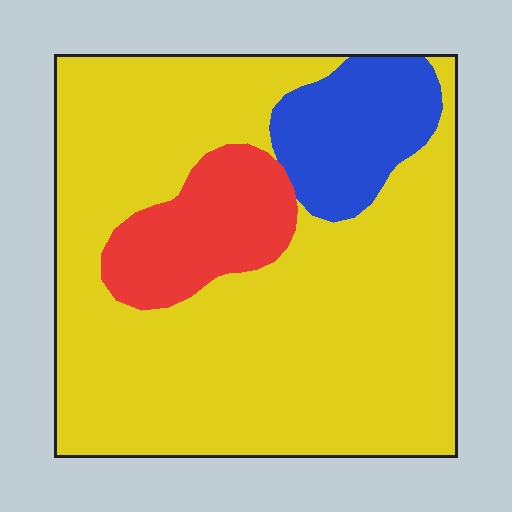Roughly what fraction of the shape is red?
Red takes up less than a quarter of the shape.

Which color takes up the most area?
Yellow, at roughly 75%.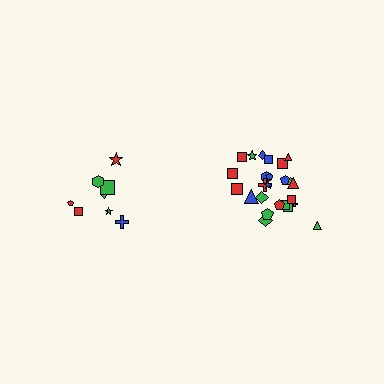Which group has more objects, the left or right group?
The right group.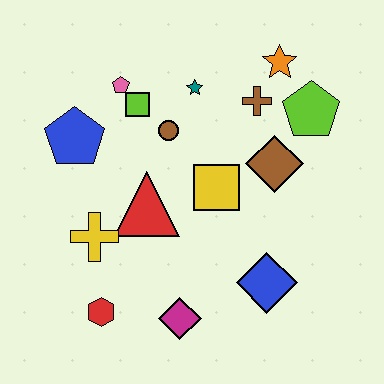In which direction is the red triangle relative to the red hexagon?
The red triangle is above the red hexagon.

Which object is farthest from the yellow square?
The red hexagon is farthest from the yellow square.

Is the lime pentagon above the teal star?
No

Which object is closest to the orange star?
The brown cross is closest to the orange star.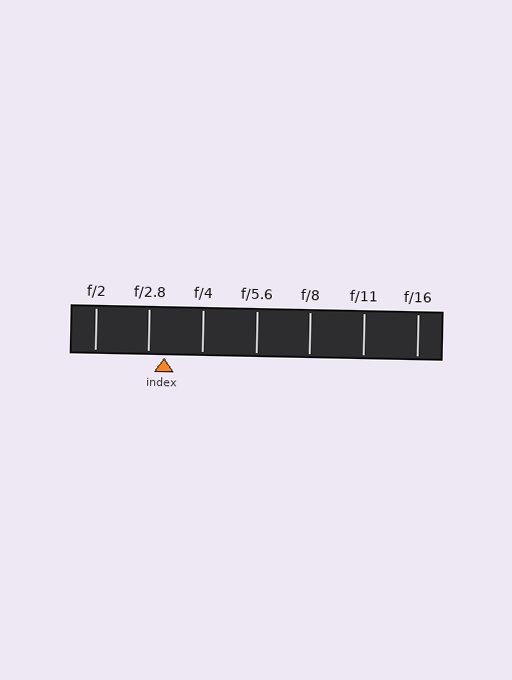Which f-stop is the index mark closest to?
The index mark is closest to f/2.8.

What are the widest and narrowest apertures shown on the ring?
The widest aperture shown is f/2 and the narrowest is f/16.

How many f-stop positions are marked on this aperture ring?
There are 7 f-stop positions marked.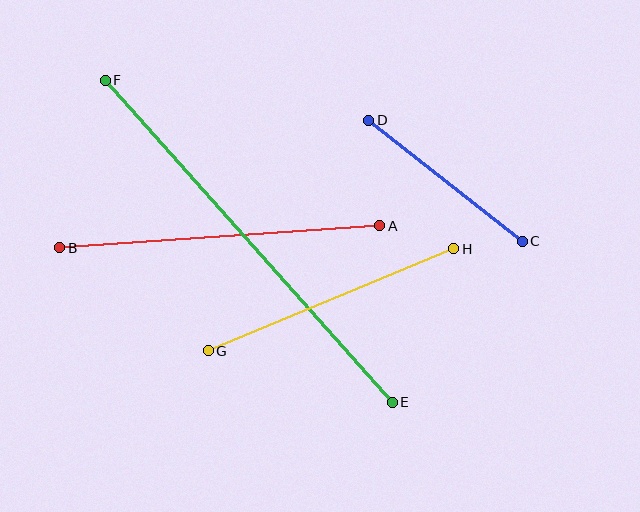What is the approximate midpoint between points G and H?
The midpoint is at approximately (331, 300) pixels.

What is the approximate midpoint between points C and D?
The midpoint is at approximately (446, 181) pixels.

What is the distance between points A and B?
The distance is approximately 321 pixels.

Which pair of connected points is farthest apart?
Points E and F are farthest apart.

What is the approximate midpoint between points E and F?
The midpoint is at approximately (249, 241) pixels.